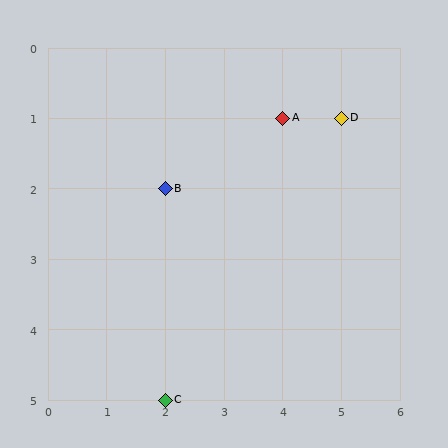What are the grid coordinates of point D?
Point D is at grid coordinates (5, 1).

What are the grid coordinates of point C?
Point C is at grid coordinates (2, 5).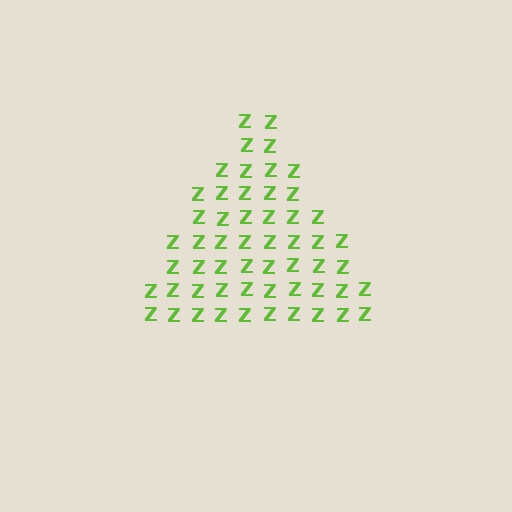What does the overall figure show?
The overall figure shows a triangle.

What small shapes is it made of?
It is made of small letter Z's.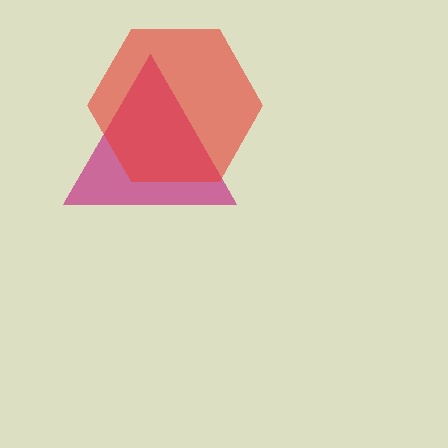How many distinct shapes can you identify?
There are 2 distinct shapes: a magenta triangle, a red hexagon.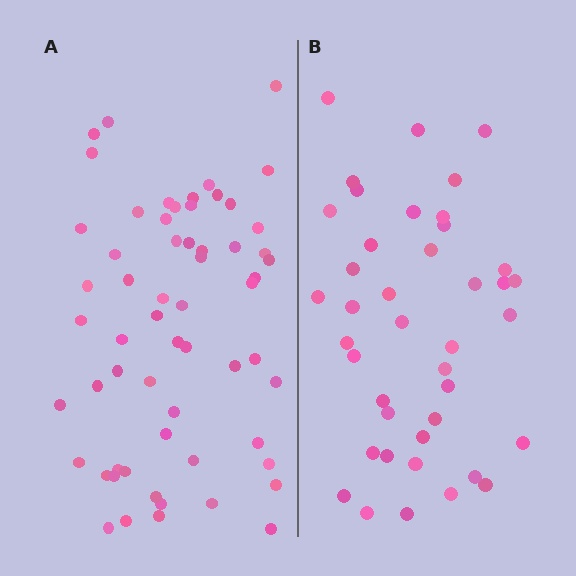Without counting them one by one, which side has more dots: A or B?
Region A (the left region) has more dots.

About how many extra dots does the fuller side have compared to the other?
Region A has approximately 20 more dots than region B.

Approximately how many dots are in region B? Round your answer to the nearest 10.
About 40 dots. (The exact count is 41, which rounds to 40.)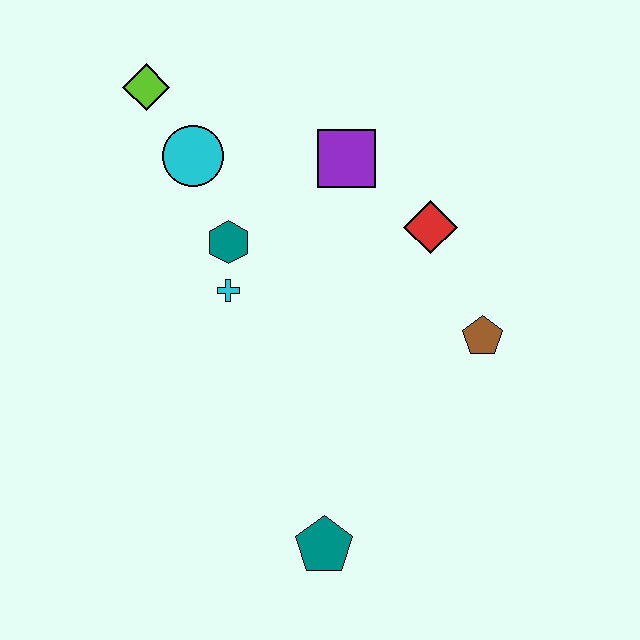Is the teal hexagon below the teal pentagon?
No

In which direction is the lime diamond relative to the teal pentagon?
The lime diamond is above the teal pentagon.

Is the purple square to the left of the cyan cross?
No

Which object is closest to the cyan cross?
The teal hexagon is closest to the cyan cross.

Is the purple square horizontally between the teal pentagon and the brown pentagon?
Yes